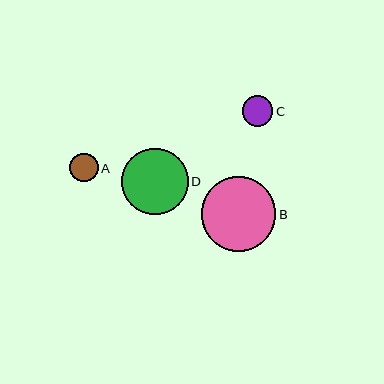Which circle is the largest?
Circle B is the largest with a size of approximately 74 pixels.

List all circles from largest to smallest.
From largest to smallest: B, D, C, A.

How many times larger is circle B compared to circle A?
Circle B is approximately 2.6 times the size of circle A.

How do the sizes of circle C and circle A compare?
Circle C and circle A are approximately the same size.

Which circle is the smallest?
Circle A is the smallest with a size of approximately 29 pixels.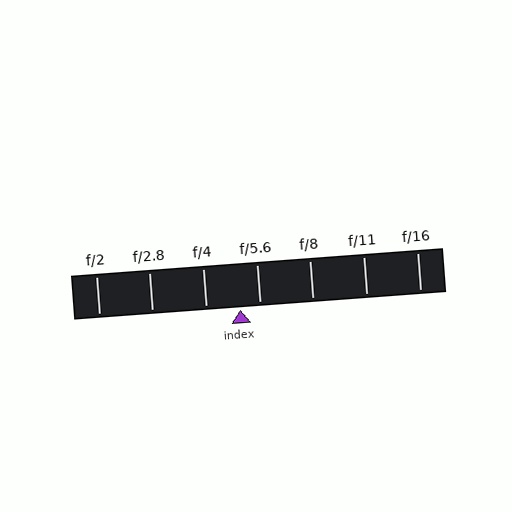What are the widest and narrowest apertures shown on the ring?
The widest aperture shown is f/2 and the narrowest is f/16.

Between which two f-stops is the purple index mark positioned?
The index mark is between f/4 and f/5.6.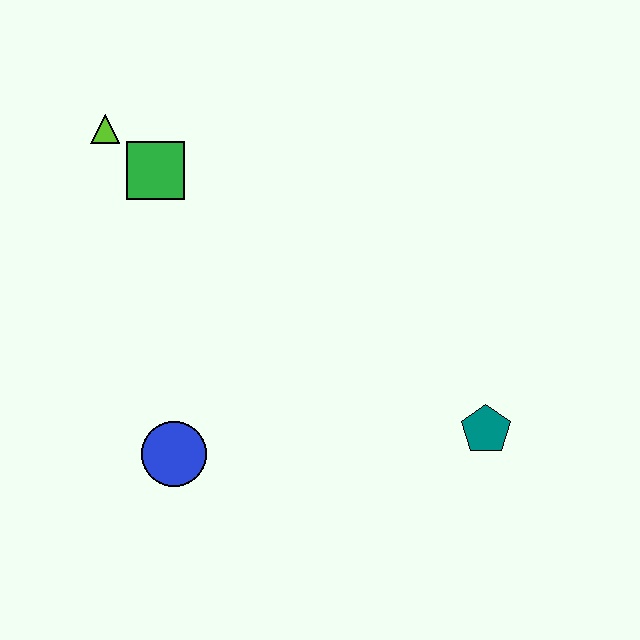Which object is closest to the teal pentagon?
The blue circle is closest to the teal pentagon.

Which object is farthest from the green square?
The teal pentagon is farthest from the green square.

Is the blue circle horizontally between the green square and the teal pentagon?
Yes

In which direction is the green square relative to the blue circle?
The green square is above the blue circle.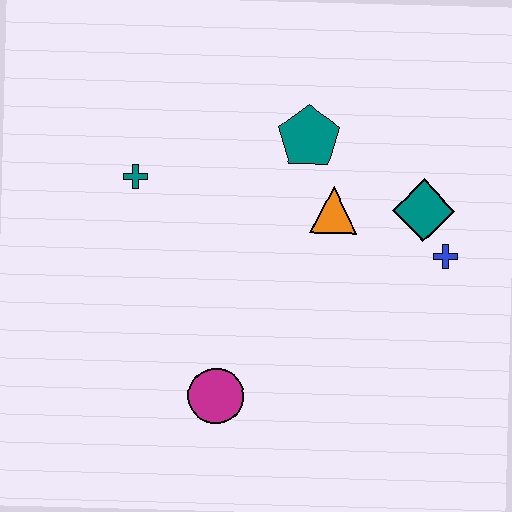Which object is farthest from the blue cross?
The teal cross is farthest from the blue cross.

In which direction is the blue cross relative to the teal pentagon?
The blue cross is to the right of the teal pentagon.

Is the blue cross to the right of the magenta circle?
Yes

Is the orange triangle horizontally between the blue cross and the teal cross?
Yes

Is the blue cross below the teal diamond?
Yes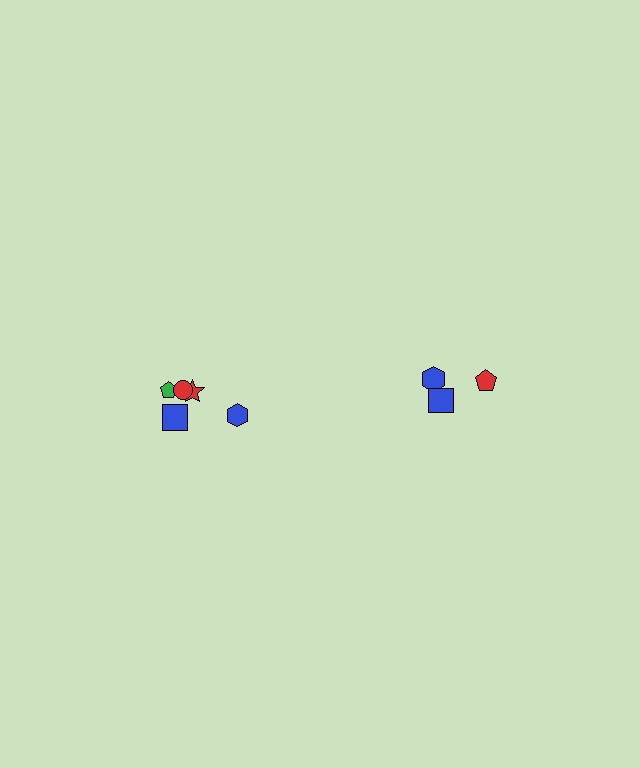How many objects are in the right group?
There are 3 objects.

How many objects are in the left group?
There are 5 objects.